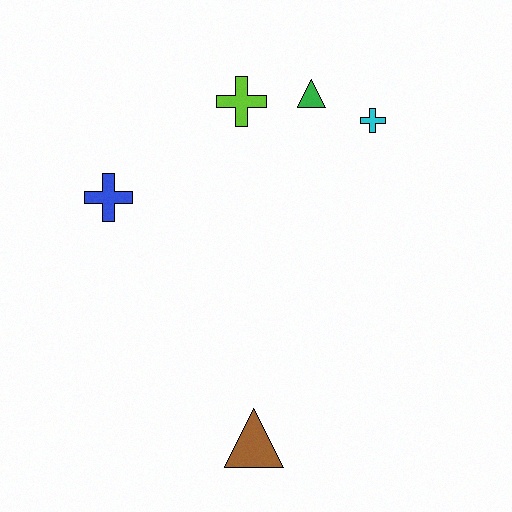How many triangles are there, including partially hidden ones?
There are 2 triangles.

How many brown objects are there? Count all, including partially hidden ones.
There is 1 brown object.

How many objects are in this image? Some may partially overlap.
There are 5 objects.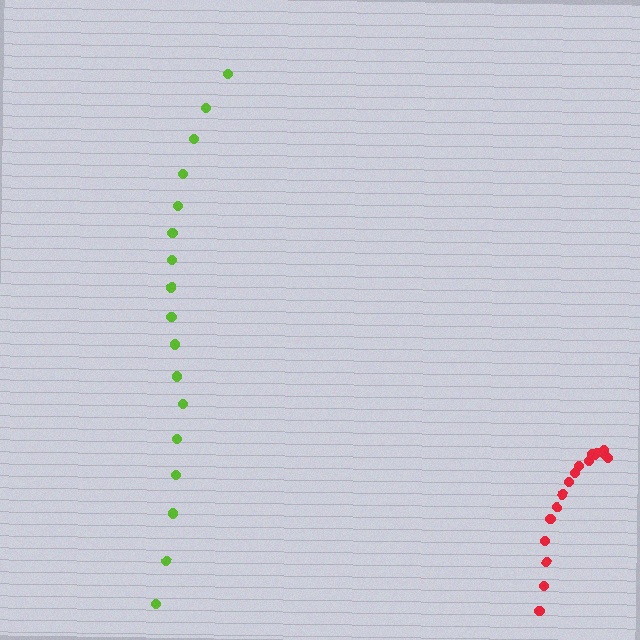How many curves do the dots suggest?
There are 2 distinct paths.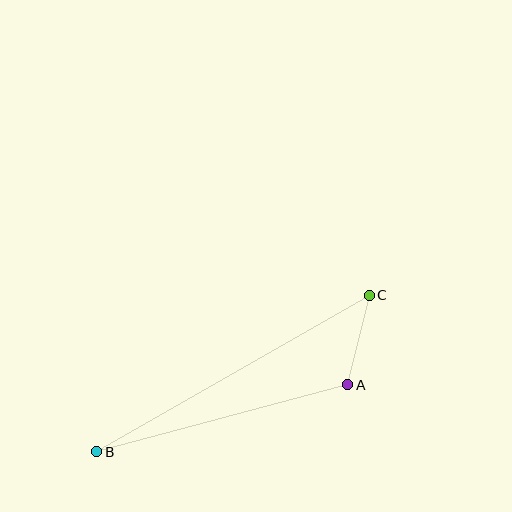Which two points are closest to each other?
Points A and C are closest to each other.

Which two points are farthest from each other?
Points B and C are farthest from each other.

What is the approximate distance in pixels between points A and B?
The distance between A and B is approximately 260 pixels.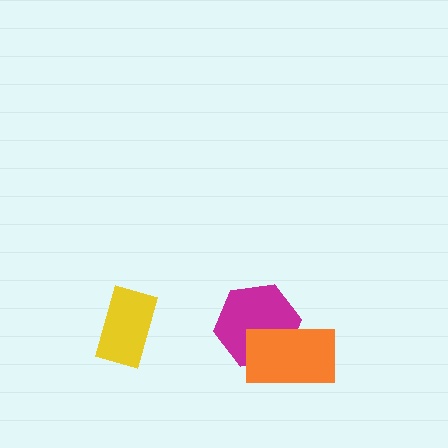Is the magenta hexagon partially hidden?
Yes, it is partially covered by another shape.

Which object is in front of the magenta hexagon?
The orange rectangle is in front of the magenta hexagon.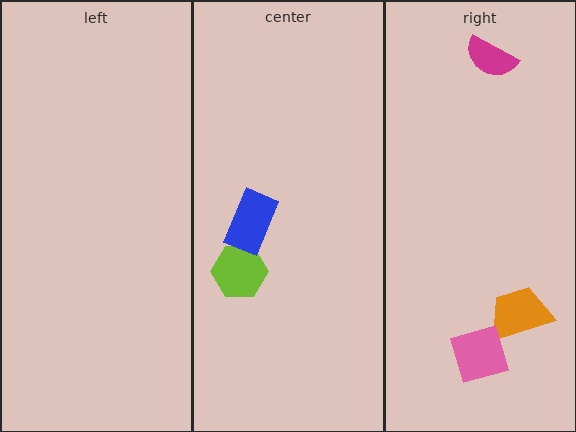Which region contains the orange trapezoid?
The right region.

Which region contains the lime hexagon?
The center region.